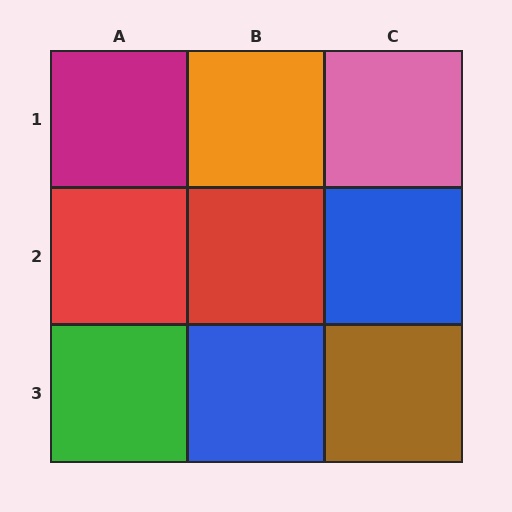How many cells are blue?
2 cells are blue.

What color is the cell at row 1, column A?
Magenta.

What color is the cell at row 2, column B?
Red.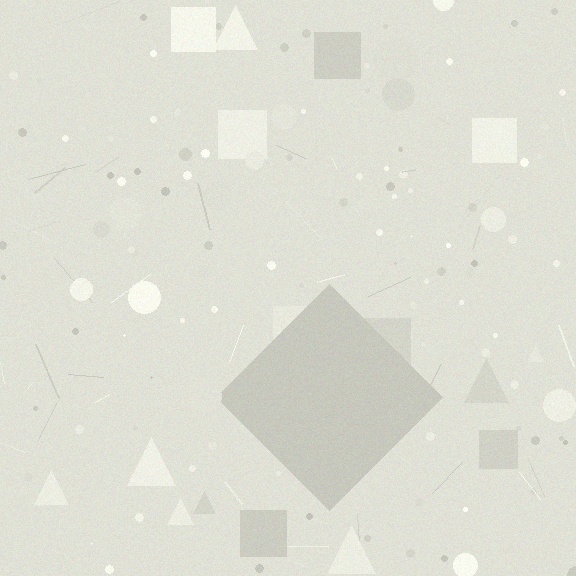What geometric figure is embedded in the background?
A diamond is embedded in the background.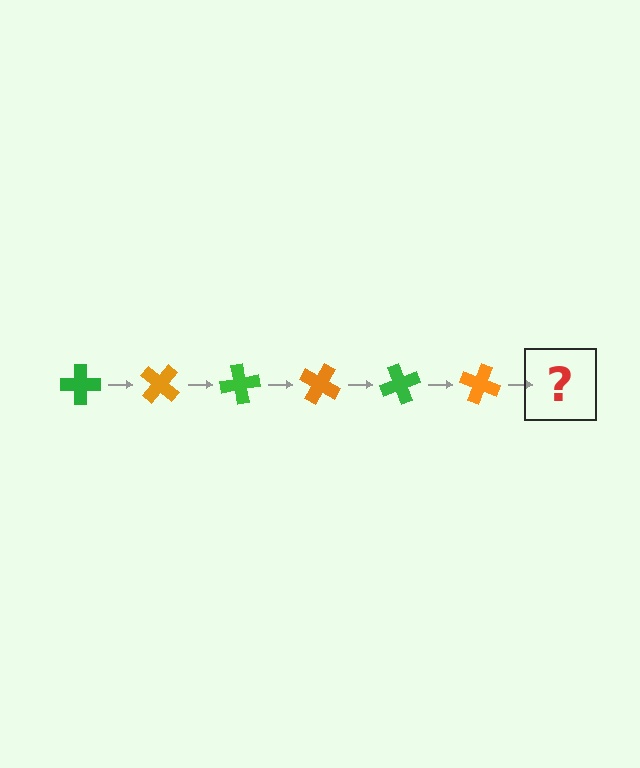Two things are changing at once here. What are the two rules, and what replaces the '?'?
The two rules are that it rotates 40 degrees each step and the color cycles through green and orange. The '?' should be a green cross, rotated 240 degrees from the start.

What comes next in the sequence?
The next element should be a green cross, rotated 240 degrees from the start.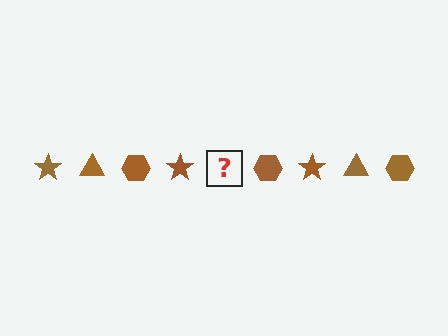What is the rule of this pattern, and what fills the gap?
The rule is that the pattern cycles through star, triangle, hexagon shapes in brown. The gap should be filled with a brown triangle.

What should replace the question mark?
The question mark should be replaced with a brown triangle.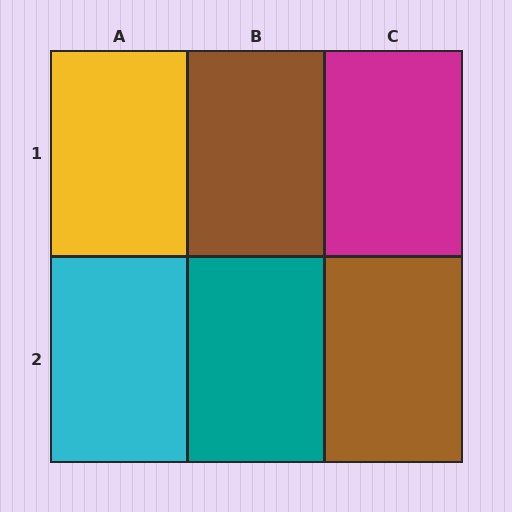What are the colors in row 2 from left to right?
Cyan, teal, brown.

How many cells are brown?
2 cells are brown.